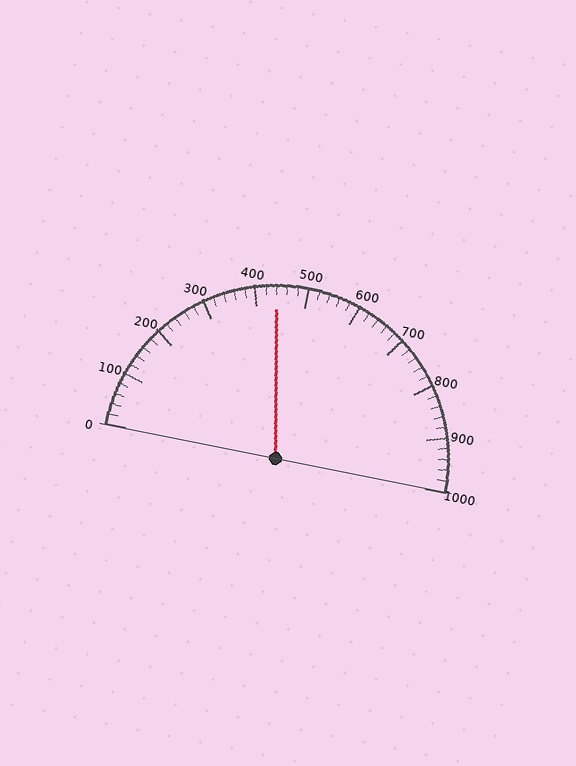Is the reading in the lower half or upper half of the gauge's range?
The reading is in the lower half of the range (0 to 1000).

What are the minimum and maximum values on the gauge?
The gauge ranges from 0 to 1000.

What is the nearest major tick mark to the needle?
The nearest major tick mark is 400.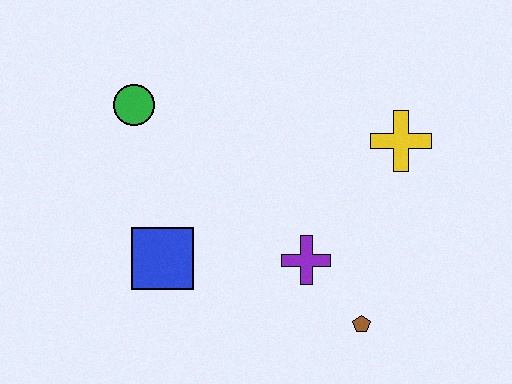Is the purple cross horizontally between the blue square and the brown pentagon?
Yes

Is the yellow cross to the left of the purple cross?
No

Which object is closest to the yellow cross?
The purple cross is closest to the yellow cross.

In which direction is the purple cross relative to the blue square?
The purple cross is to the right of the blue square.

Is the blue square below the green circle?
Yes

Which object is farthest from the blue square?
The yellow cross is farthest from the blue square.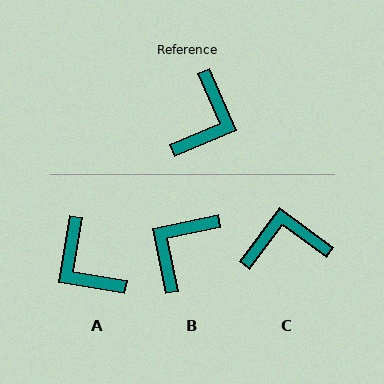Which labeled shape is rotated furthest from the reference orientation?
B, about 168 degrees away.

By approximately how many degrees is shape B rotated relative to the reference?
Approximately 168 degrees counter-clockwise.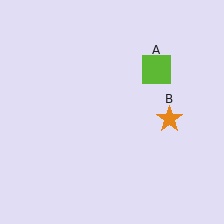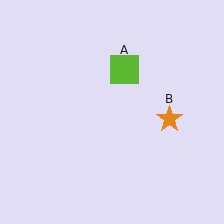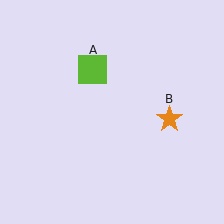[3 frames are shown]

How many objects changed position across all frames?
1 object changed position: lime square (object A).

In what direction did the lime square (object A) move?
The lime square (object A) moved left.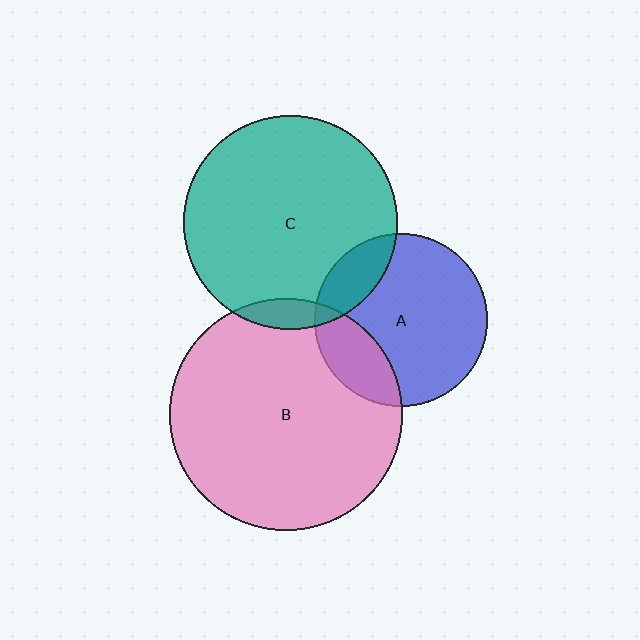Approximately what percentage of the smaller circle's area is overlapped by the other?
Approximately 5%.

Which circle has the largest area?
Circle B (pink).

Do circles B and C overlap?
Yes.